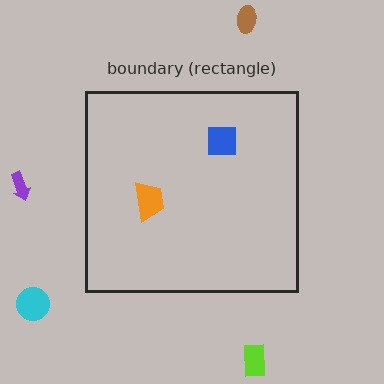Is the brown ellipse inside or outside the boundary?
Outside.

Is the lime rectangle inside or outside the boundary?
Outside.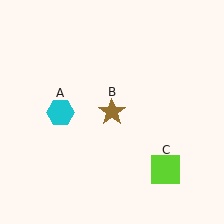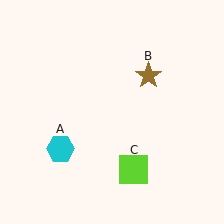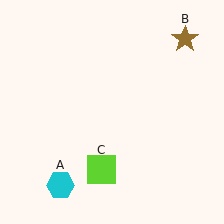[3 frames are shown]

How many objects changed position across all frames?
3 objects changed position: cyan hexagon (object A), brown star (object B), lime square (object C).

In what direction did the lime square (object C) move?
The lime square (object C) moved left.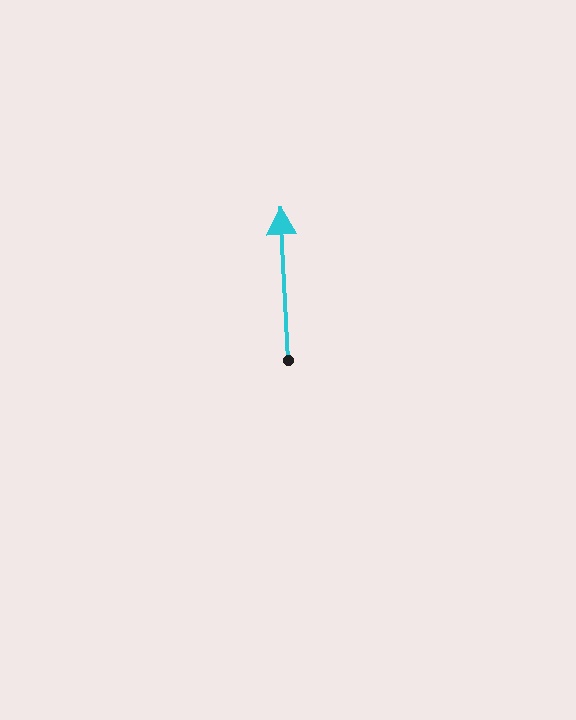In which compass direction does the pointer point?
North.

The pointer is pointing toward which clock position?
Roughly 12 o'clock.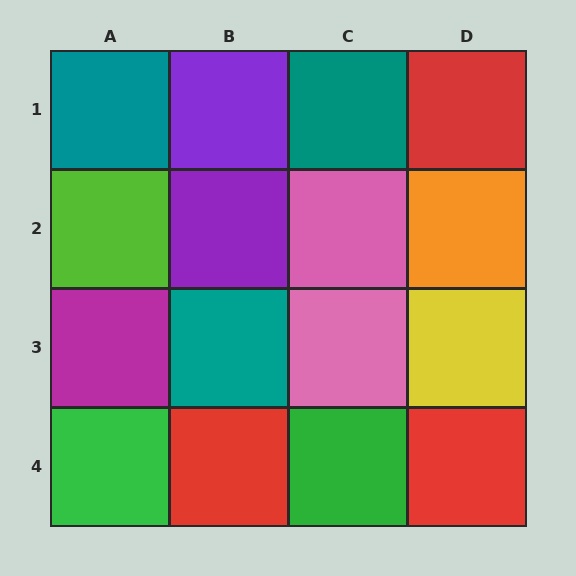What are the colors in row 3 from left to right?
Magenta, teal, pink, yellow.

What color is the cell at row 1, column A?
Teal.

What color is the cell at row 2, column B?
Purple.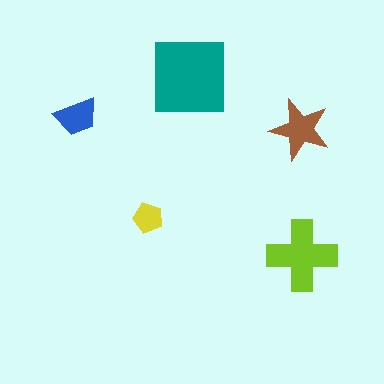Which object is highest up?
The teal square is topmost.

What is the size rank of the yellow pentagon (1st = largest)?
5th.